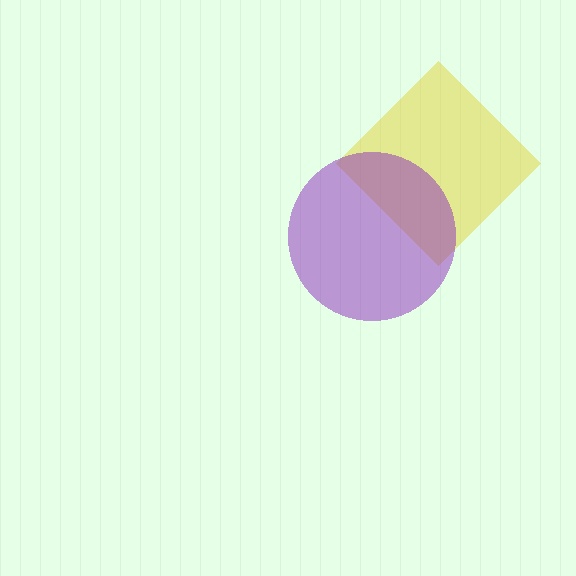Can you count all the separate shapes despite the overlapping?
Yes, there are 2 separate shapes.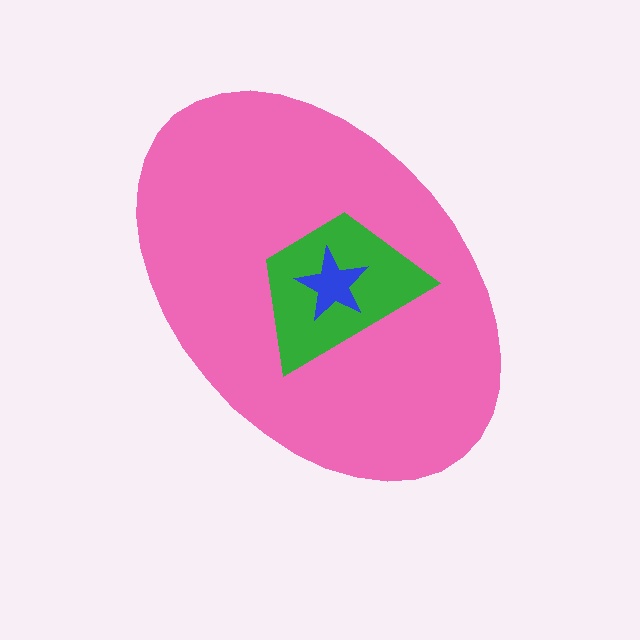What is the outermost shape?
The pink ellipse.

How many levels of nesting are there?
3.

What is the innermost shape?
The blue star.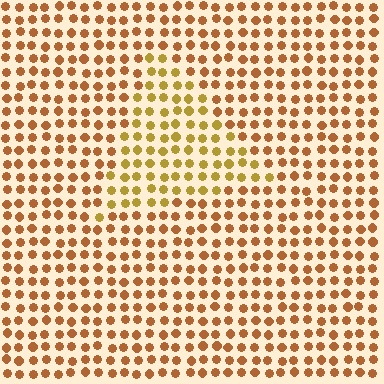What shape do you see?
I see a triangle.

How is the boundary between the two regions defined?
The boundary is defined purely by a slight shift in hue (about 25 degrees). Spacing, size, and orientation are identical on both sides.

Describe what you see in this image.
The image is filled with small brown elements in a uniform arrangement. A triangle-shaped region is visible where the elements are tinted to a slightly different hue, forming a subtle color boundary.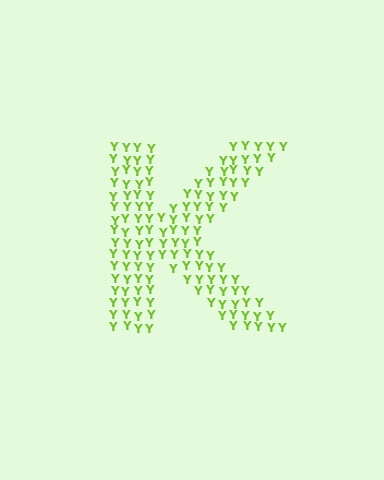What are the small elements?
The small elements are letter Y's.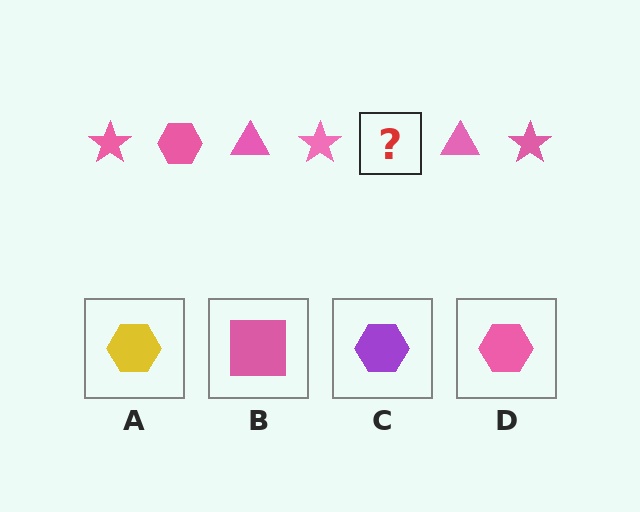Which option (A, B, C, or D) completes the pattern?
D.